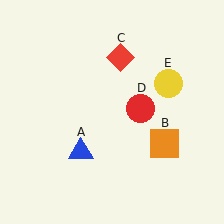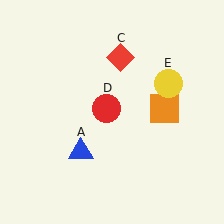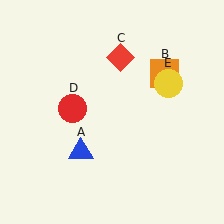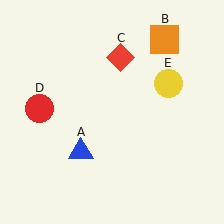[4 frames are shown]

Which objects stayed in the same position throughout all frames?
Blue triangle (object A) and red diamond (object C) and yellow circle (object E) remained stationary.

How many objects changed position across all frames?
2 objects changed position: orange square (object B), red circle (object D).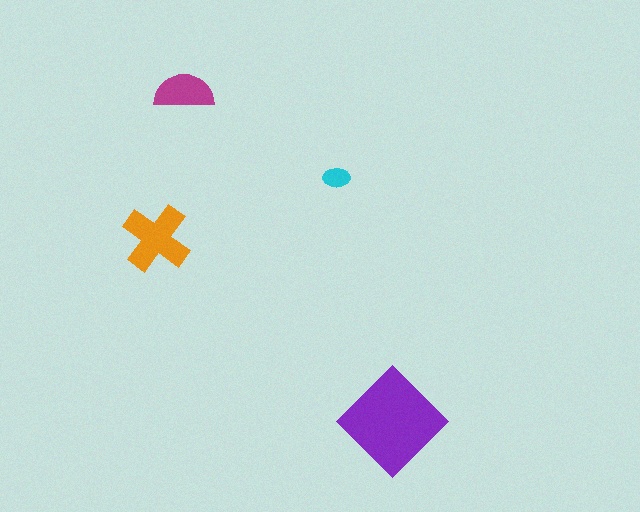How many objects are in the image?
There are 4 objects in the image.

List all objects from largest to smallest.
The purple diamond, the orange cross, the magenta semicircle, the cyan ellipse.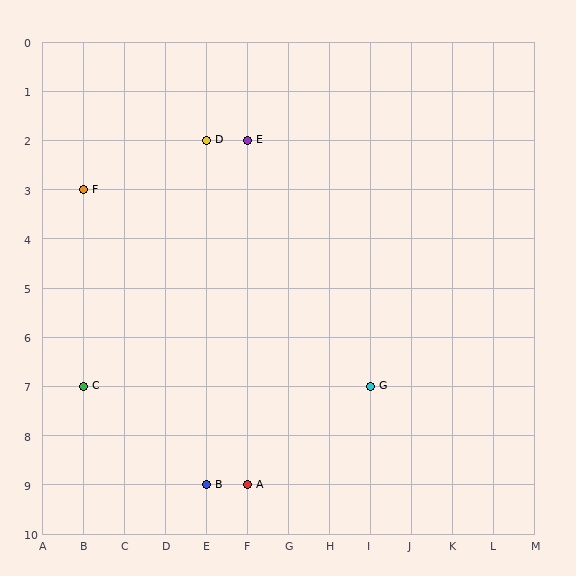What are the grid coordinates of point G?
Point G is at grid coordinates (I, 7).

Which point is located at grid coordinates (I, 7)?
Point G is at (I, 7).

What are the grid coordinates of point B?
Point B is at grid coordinates (E, 9).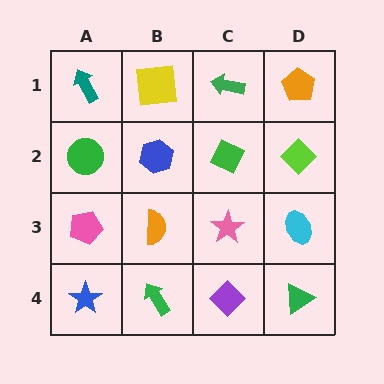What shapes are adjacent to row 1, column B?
A blue hexagon (row 2, column B), a teal arrow (row 1, column A), a green arrow (row 1, column C).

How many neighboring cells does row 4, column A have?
2.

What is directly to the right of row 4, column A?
A green arrow.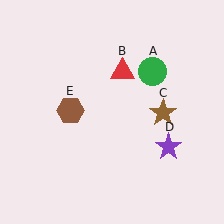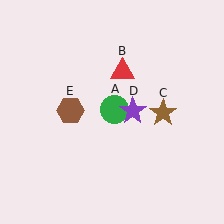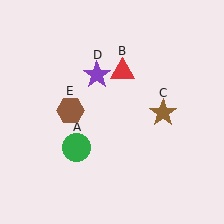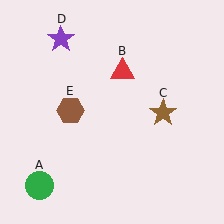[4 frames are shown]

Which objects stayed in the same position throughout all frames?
Red triangle (object B) and brown star (object C) and brown hexagon (object E) remained stationary.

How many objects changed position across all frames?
2 objects changed position: green circle (object A), purple star (object D).